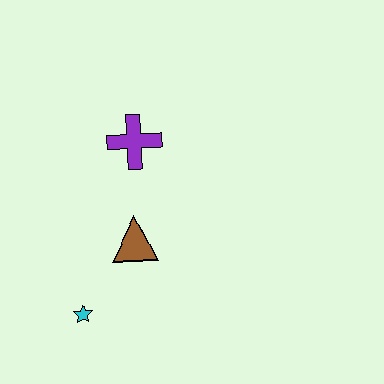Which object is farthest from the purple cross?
The cyan star is farthest from the purple cross.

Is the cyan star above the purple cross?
No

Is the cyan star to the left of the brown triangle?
Yes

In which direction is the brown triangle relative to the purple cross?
The brown triangle is below the purple cross.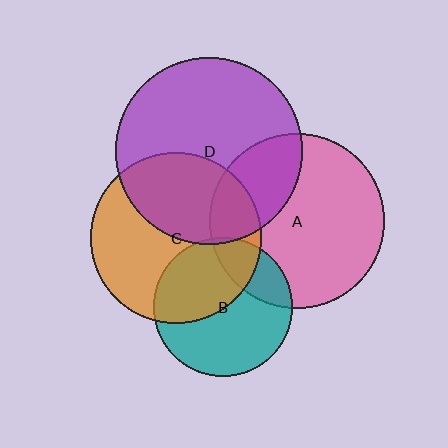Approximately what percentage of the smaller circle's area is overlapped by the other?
Approximately 20%.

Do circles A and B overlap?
Yes.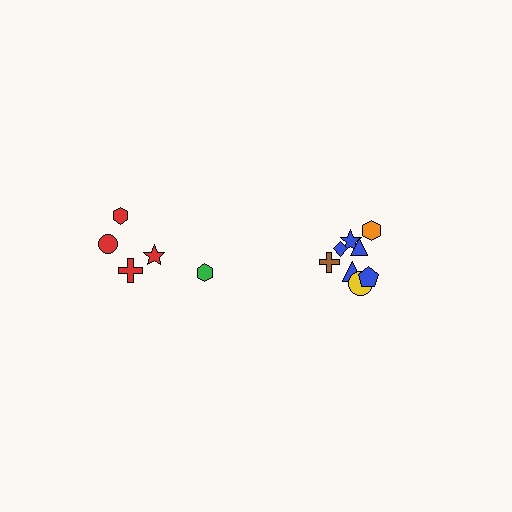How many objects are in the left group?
There are 5 objects.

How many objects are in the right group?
There are 8 objects.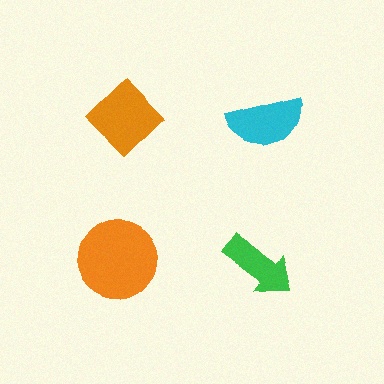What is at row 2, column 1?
An orange circle.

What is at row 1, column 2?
A cyan semicircle.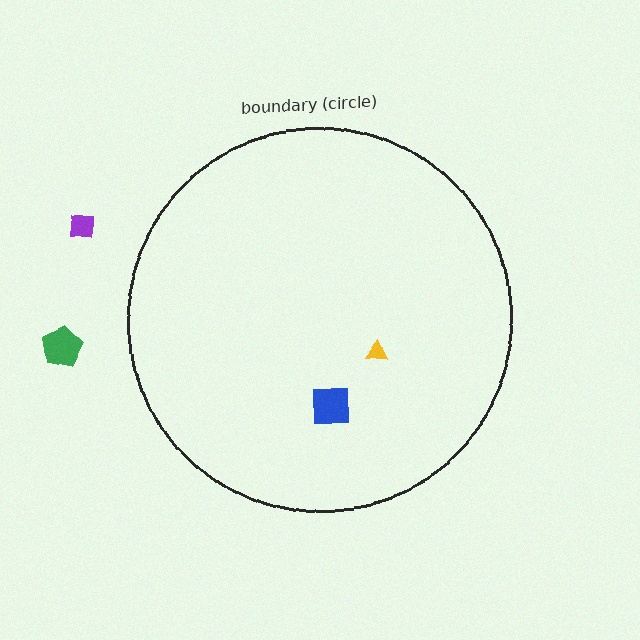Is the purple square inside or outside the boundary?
Outside.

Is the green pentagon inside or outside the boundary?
Outside.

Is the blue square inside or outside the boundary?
Inside.